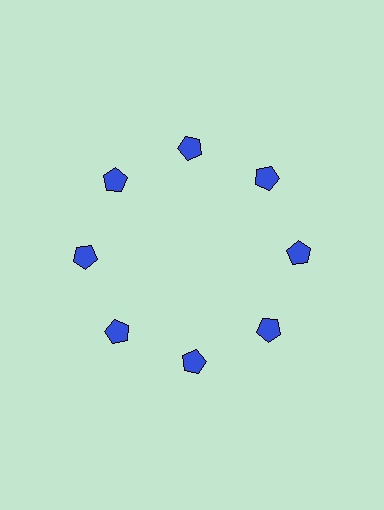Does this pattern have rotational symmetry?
Yes, this pattern has 8-fold rotational symmetry. It looks the same after rotating 45 degrees around the center.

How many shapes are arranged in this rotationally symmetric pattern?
There are 8 shapes, arranged in 8 groups of 1.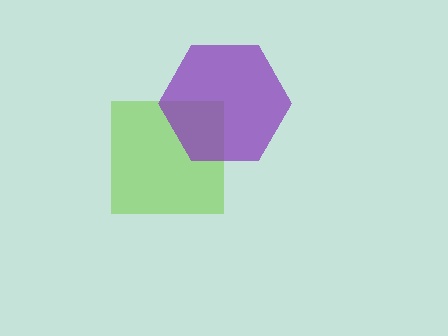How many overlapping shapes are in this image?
There are 2 overlapping shapes in the image.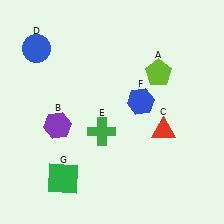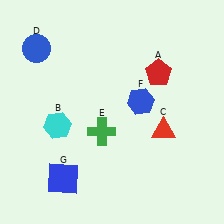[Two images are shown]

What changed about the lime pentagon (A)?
In Image 1, A is lime. In Image 2, it changed to red.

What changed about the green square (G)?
In Image 1, G is green. In Image 2, it changed to blue.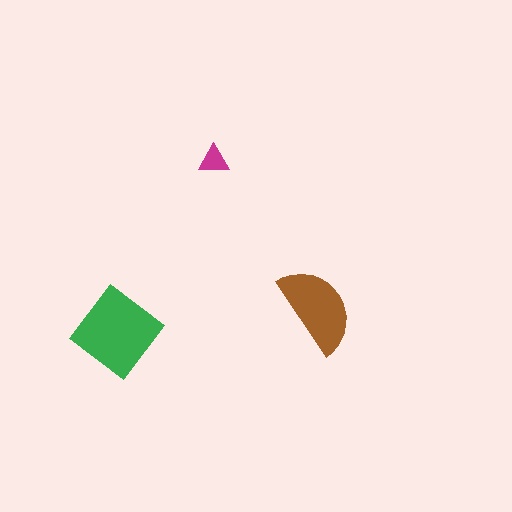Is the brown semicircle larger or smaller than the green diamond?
Smaller.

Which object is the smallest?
The magenta triangle.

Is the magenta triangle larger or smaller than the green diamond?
Smaller.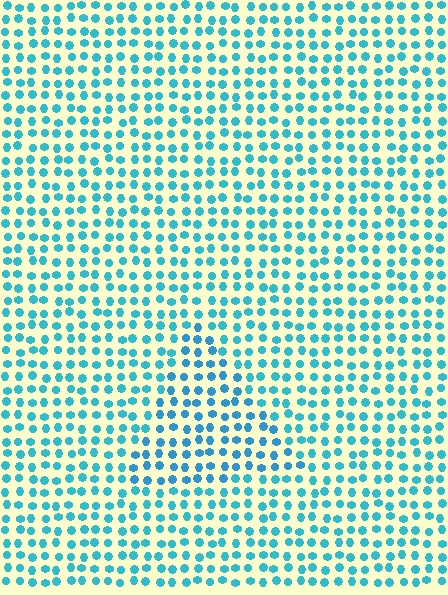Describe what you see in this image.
The image is filled with small cyan elements in a uniform arrangement. A triangle-shaped region is visible where the elements are tinted to a slightly different hue, forming a subtle color boundary.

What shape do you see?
I see a triangle.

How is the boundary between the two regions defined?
The boundary is defined purely by a slight shift in hue (about 15 degrees). Spacing, size, and orientation are identical on both sides.